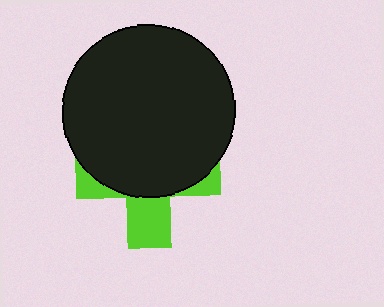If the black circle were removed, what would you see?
You would see the complete lime cross.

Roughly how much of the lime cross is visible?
A small part of it is visible (roughly 34%).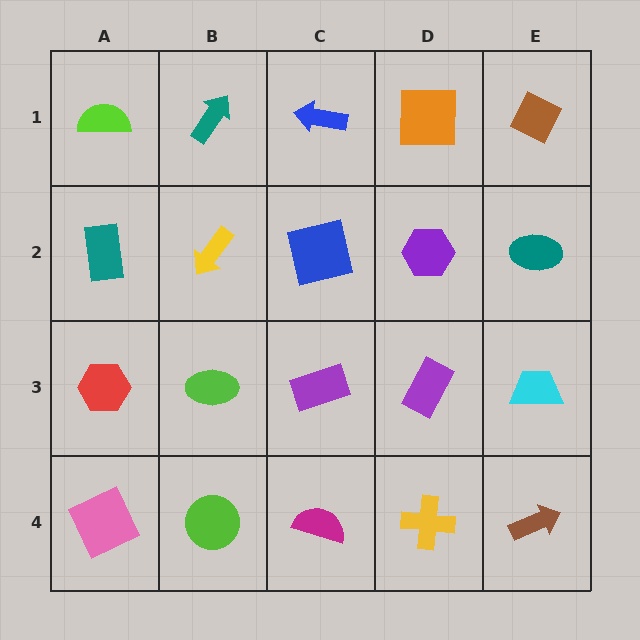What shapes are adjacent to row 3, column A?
A teal rectangle (row 2, column A), a pink square (row 4, column A), a lime ellipse (row 3, column B).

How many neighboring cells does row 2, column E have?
3.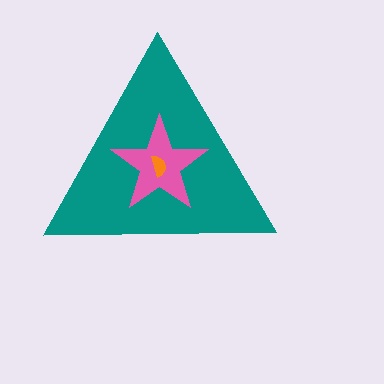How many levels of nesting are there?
3.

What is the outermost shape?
The teal triangle.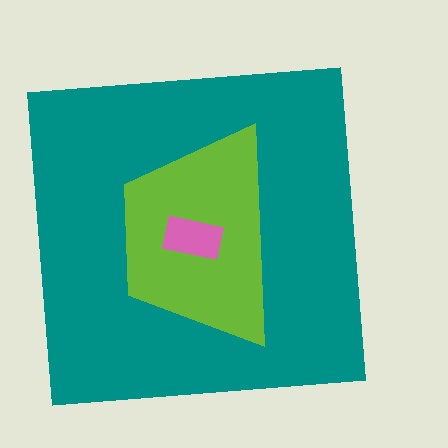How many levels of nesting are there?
3.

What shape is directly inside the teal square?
The lime trapezoid.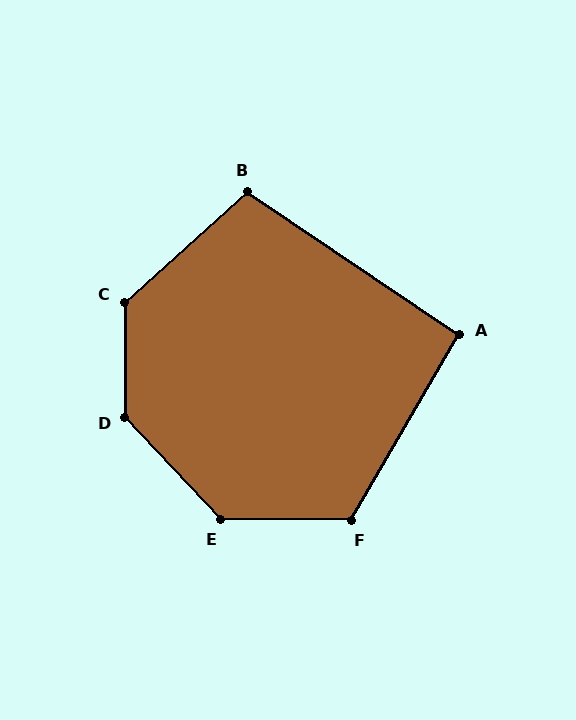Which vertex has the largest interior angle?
D, at approximately 137 degrees.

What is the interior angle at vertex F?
Approximately 119 degrees (obtuse).